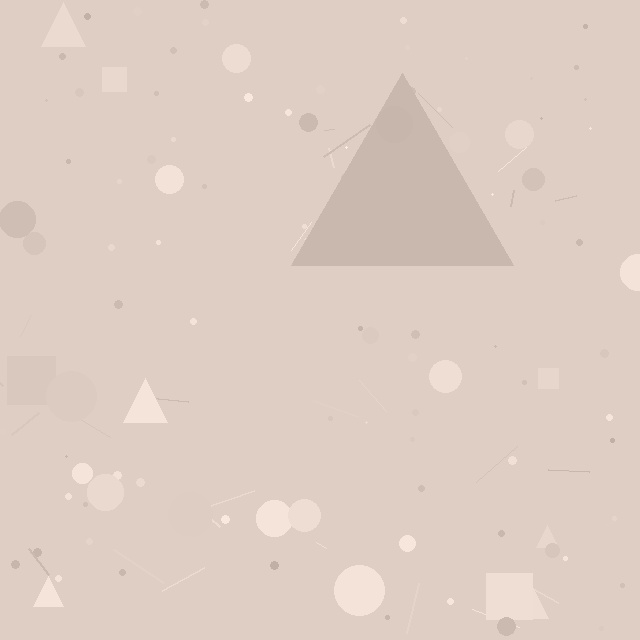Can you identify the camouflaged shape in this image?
The camouflaged shape is a triangle.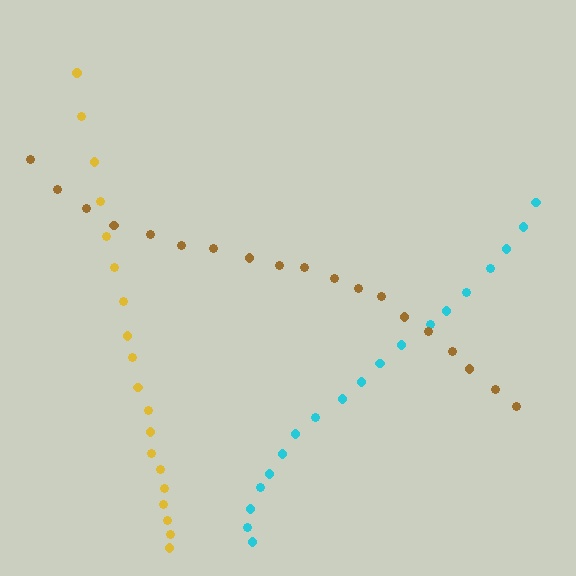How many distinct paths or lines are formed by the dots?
There are 3 distinct paths.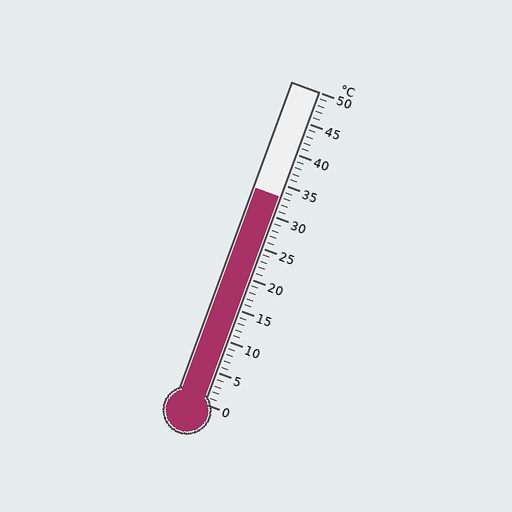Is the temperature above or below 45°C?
The temperature is below 45°C.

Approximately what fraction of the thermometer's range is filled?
The thermometer is filled to approximately 65% of its range.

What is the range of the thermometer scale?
The thermometer scale ranges from 0°C to 50°C.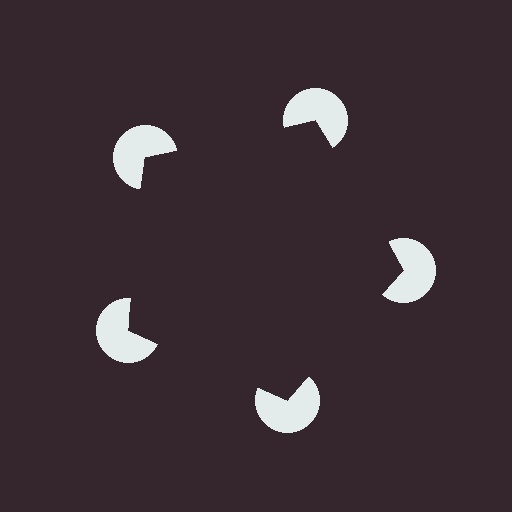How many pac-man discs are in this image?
There are 5 — one at each vertex of the illusory pentagon.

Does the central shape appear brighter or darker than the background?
It typically appears slightly darker than the background, even though no actual brightness change is drawn.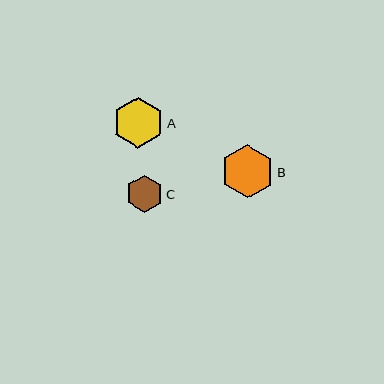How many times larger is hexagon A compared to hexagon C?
Hexagon A is approximately 1.4 times the size of hexagon C.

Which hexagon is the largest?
Hexagon B is the largest with a size of approximately 53 pixels.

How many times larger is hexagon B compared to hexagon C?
Hexagon B is approximately 1.4 times the size of hexagon C.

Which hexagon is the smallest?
Hexagon C is the smallest with a size of approximately 37 pixels.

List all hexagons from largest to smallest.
From largest to smallest: B, A, C.